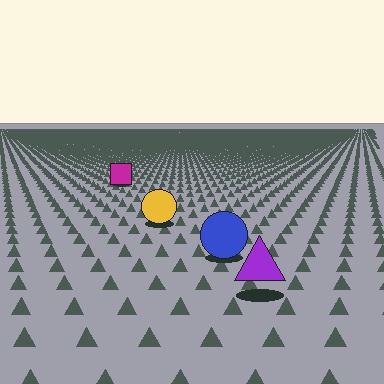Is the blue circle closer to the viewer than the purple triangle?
No. The purple triangle is closer — you can tell from the texture gradient: the ground texture is coarser near it.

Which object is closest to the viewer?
The purple triangle is closest. The texture marks near it are larger and more spread out.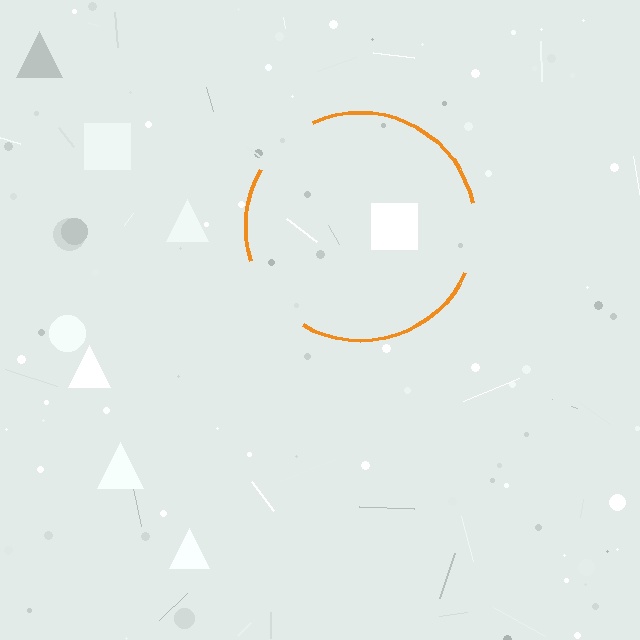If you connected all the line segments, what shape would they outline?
They would outline a circle.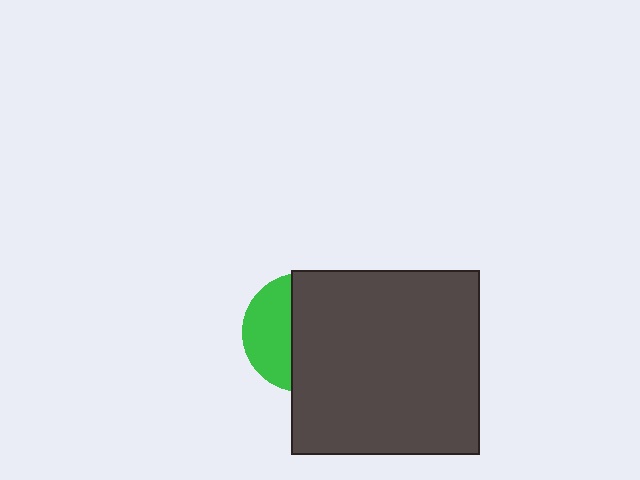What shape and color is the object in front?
The object in front is a dark gray rectangle.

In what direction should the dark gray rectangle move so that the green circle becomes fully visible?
The dark gray rectangle should move right. That is the shortest direction to clear the overlap and leave the green circle fully visible.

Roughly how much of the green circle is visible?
A small part of it is visible (roughly 39%).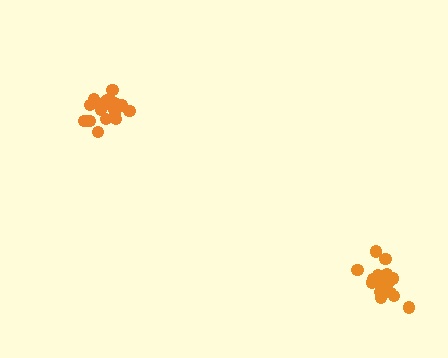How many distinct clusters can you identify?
There are 2 distinct clusters.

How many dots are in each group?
Group 1: 17 dots, Group 2: 18 dots (35 total).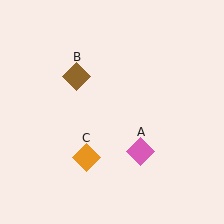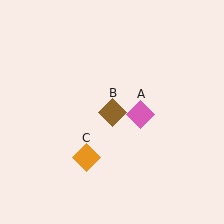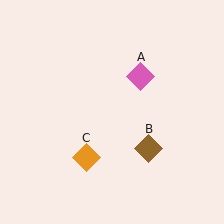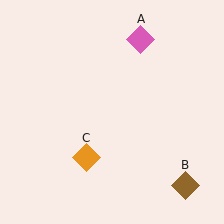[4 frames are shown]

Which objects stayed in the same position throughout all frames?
Orange diamond (object C) remained stationary.